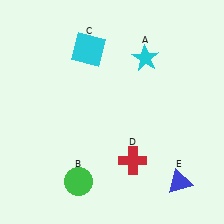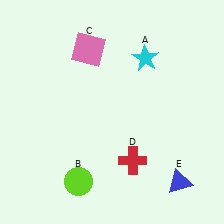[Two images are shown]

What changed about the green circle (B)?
In Image 1, B is green. In Image 2, it changed to lime.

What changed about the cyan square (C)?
In Image 1, C is cyan. In Image 2, it changed to pink.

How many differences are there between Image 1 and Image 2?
There are 2 differences between the two images.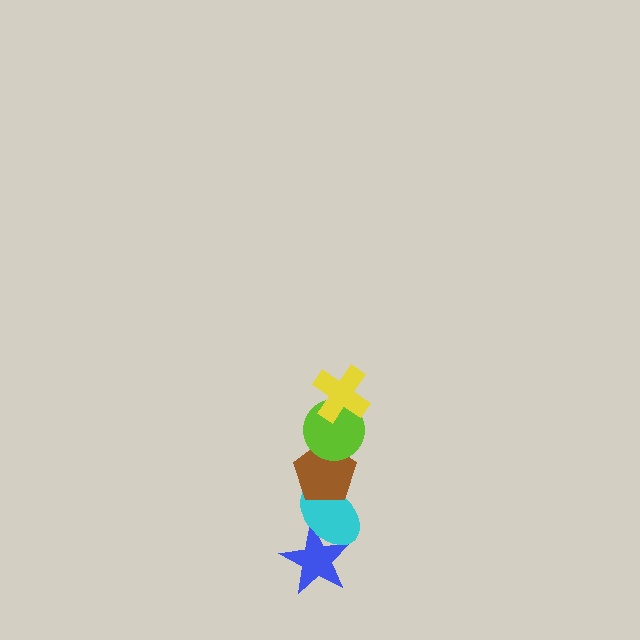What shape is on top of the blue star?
The cyan ellipse is on top of the blue star.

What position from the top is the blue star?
The blue star is 5th from the top.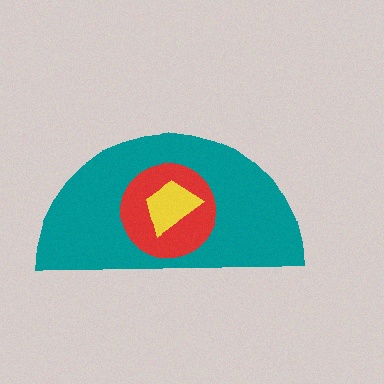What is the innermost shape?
The yellow trapezoid.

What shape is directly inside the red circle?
The yellow trapezoid.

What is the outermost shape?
The teal semicircle.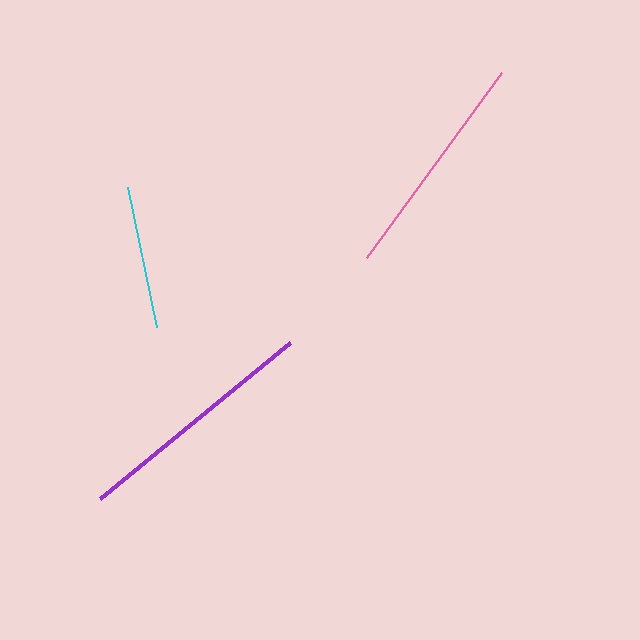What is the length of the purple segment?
The purple segment is approximately 247 pixels long.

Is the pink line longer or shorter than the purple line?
The purple line is longer than the pink line.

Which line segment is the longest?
The purple line is the longest at approximately 247 pixels.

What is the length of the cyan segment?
The cyan segment is approximately 142 pixels long.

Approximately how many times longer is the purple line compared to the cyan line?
The purple line is approximately 1.7 times the length of the cyan line.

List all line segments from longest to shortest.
From longest to shortest: purple, pink, cyan.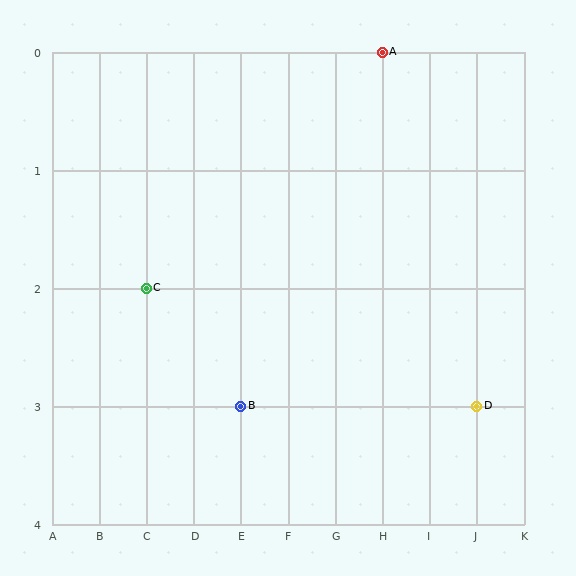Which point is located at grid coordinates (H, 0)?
Point A is at (H, 0).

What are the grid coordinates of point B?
Point B is at grid coordinates (E, 3).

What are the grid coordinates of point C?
Point C is at grid coordinates (C, 2).